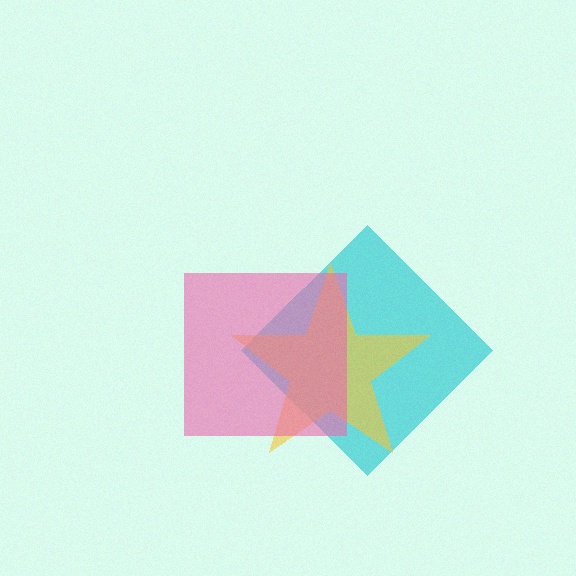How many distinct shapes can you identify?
There are 3 distinct shapes: a cyan diamond, a yellow star, a pink square.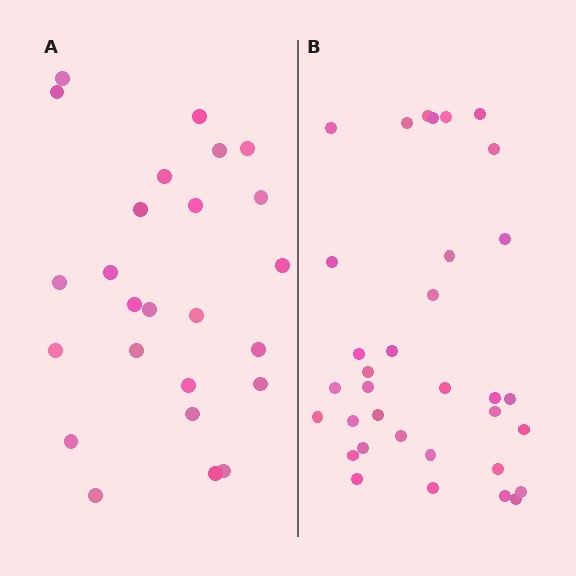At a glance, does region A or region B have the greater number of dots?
Region B (the right region) has more dots.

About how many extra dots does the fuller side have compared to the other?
Region B has roughly 8 or so more dots than region A.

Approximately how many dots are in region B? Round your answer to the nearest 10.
About 30 dots. (The exact count is 34, which rounds to 30.)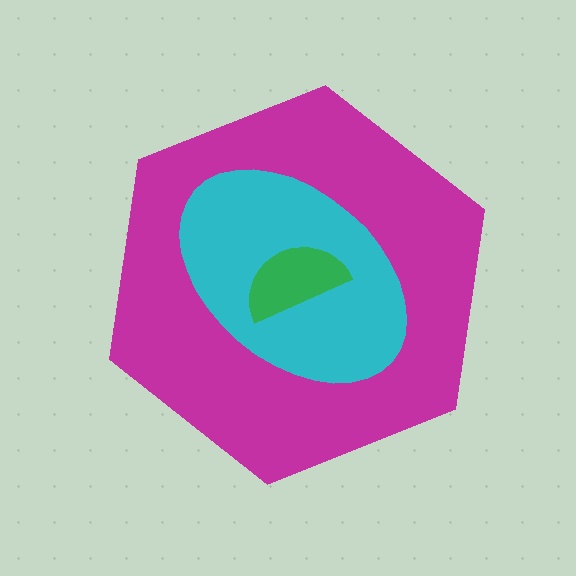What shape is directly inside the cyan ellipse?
The green semicircle.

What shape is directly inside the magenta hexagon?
The cyan ellipse.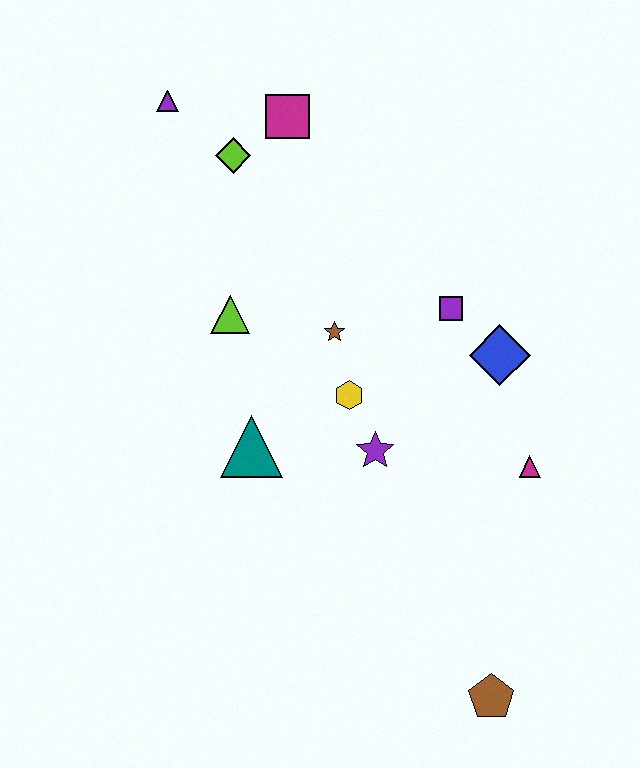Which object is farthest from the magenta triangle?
The purple triangle is farthest from the magenta triangle.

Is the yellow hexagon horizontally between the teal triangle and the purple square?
Yes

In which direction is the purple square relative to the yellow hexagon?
The purple square is to the right of the yellow hexagon.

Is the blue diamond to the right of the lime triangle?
Yes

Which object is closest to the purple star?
The yellow hexagon is closest to the purple star.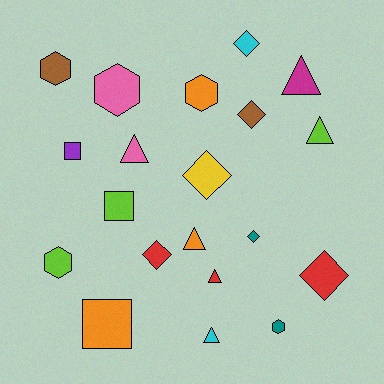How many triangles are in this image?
There are 6 triangles.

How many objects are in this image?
There are 20 objects.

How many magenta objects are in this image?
There is 1 magenta object.